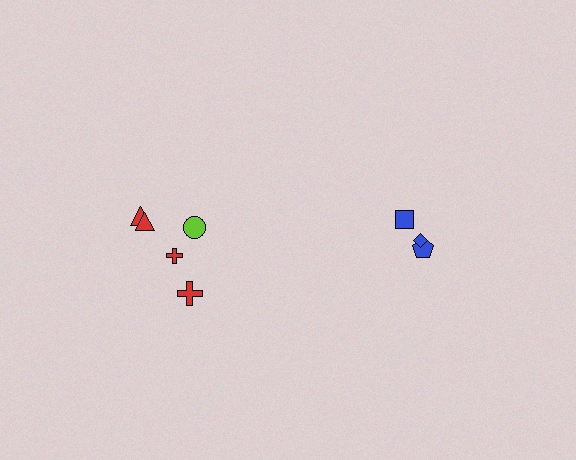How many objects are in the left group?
There are 5 objects.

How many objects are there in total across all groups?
There are 8 objects.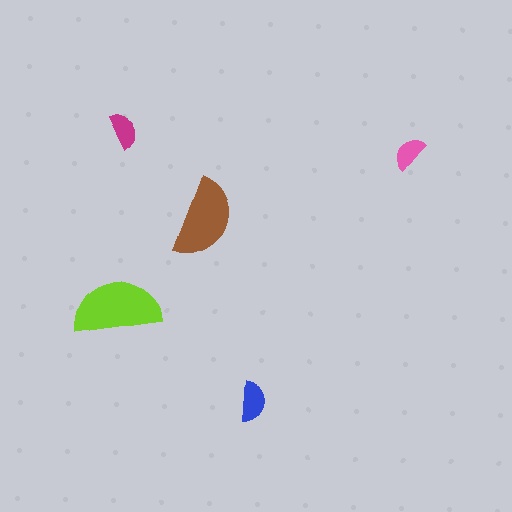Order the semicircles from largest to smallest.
the lime one, the brown one, the blue one, the magenta one, the pink one.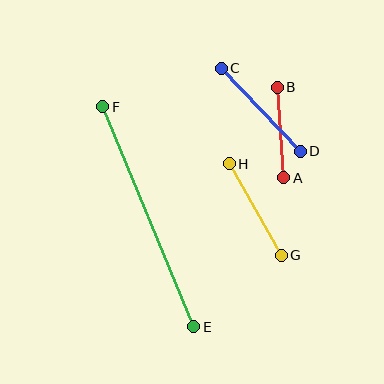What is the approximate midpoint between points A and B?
The midpoint is at approximately (281, 133) pixels.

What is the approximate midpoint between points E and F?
The midpoint is at approximately (148, 217) pixels.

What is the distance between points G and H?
The distance is approximately 105 pixels.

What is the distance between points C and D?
The distance is approximately 115 pixels.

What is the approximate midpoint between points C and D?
The midpoint is at approximately (261, 110) pixels.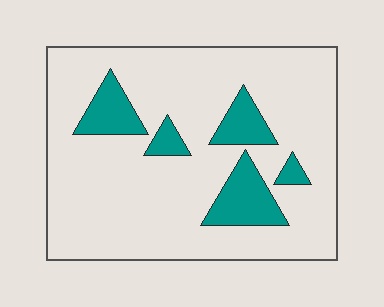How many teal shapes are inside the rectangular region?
5.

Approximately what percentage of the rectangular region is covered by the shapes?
Approximately 15%.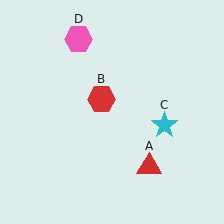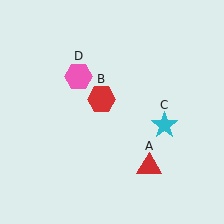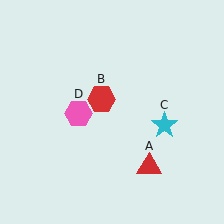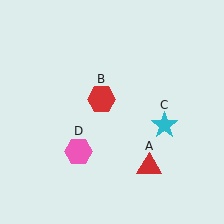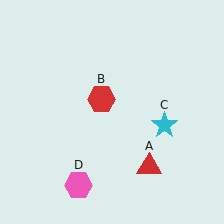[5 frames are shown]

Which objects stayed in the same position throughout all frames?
Red triangle (object A) and red hexagon (object B) and cyan star (object C) remained stationary.